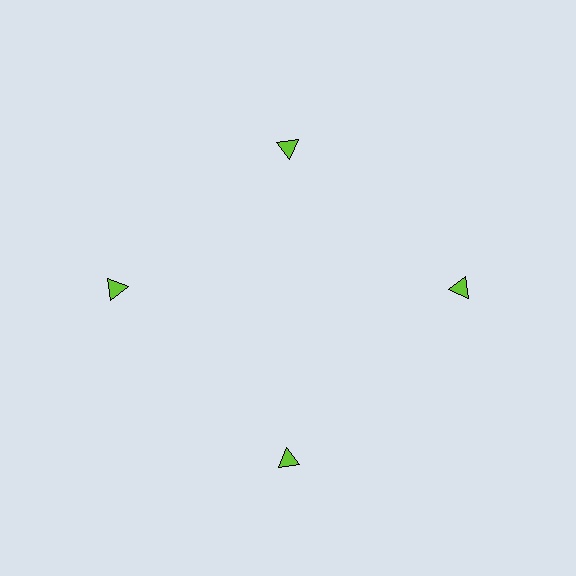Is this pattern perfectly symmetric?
No. The 4 lime triangles are arranged in a ring, but one element near the 12 o'clock position is pulled inward toward the center, breaking the 4-fold rotational symmetry.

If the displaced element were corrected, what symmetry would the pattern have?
It would have 4-fold rotational symmetry — the pattern would map onto itself every 90 degrees.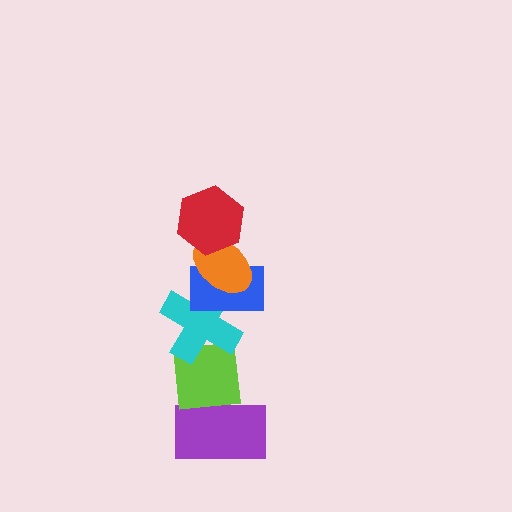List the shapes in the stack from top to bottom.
From top to bottom: the red hexagon, the orange ellipse, the blue rectangle, the cyan cross, the lime square, the purple rectangle.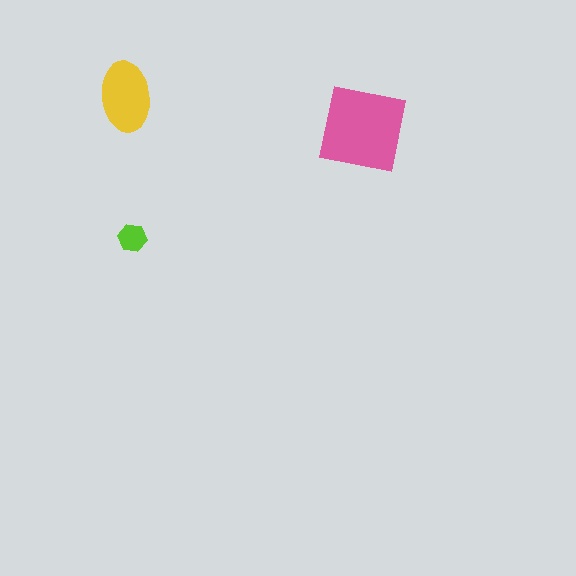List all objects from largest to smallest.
The pink square, the yellow ellipse, the lime hexagon.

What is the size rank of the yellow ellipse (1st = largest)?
2nd.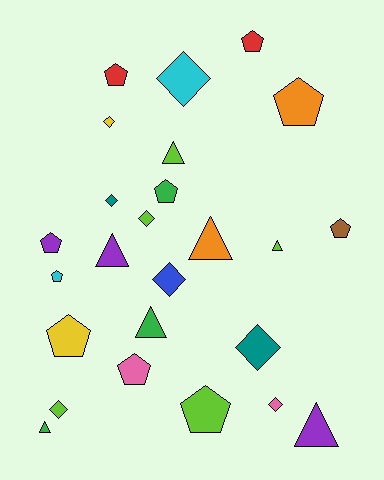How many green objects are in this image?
There are 3 green objects.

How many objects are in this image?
There are 25 objects.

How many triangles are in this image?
There are 7 triangles.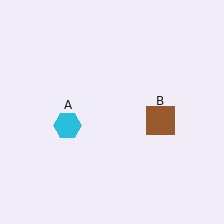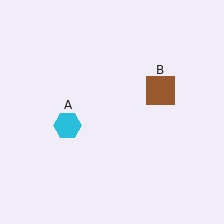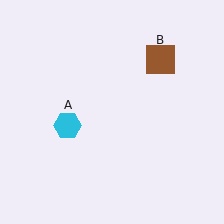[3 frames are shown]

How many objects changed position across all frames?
1 object changed position: brown square (object B).